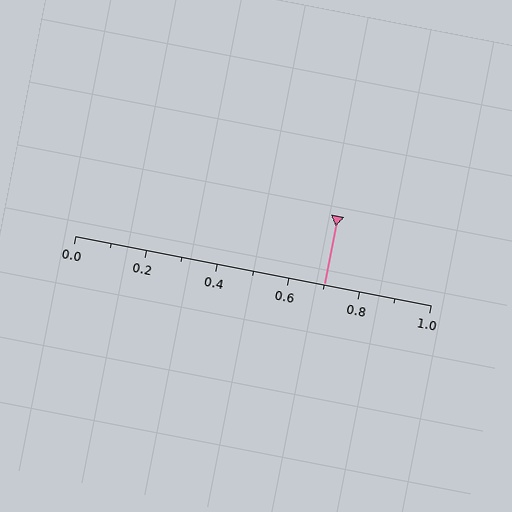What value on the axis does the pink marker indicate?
The marker indicates approximately 0.7.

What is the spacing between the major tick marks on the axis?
The major ticks are spaced 0.2 apart.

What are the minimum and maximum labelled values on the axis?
The axis runs from 0.0 to 1.0.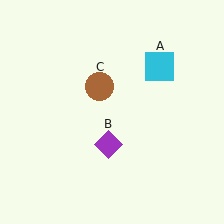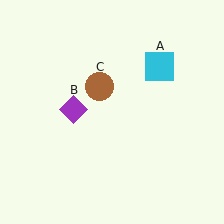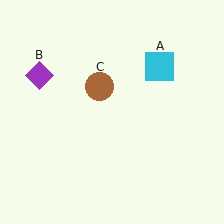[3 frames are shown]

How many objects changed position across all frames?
1 object changed position: purple diamond (object B).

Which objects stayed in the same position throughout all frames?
Cyan square (object A) and brown circle (object C) remained stationary.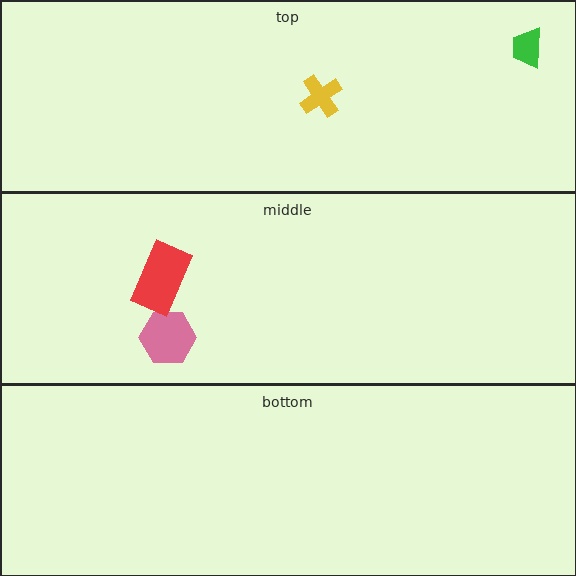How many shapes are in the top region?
2.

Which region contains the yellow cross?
The top region.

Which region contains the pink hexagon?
The middle region.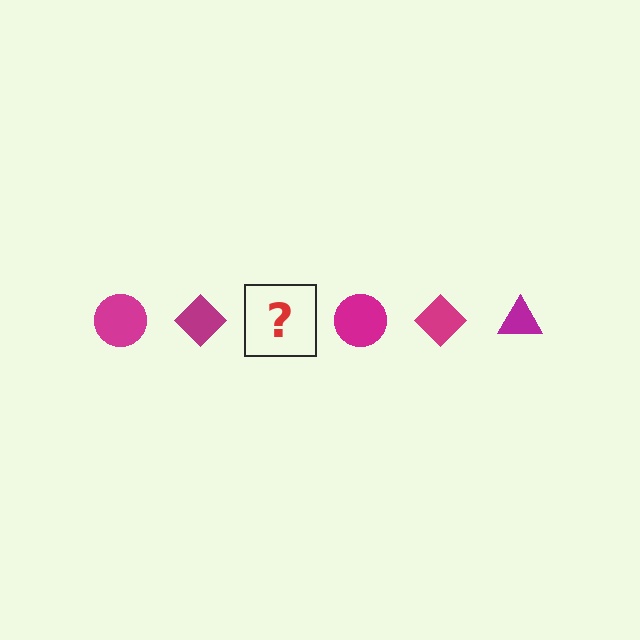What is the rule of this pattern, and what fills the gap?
The rule is that the pattern cycles through circle, diamond, triangle shapes in magenta. The gap should be filled with a magenta triangle.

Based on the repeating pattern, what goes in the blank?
The blank should be a magenta triangle.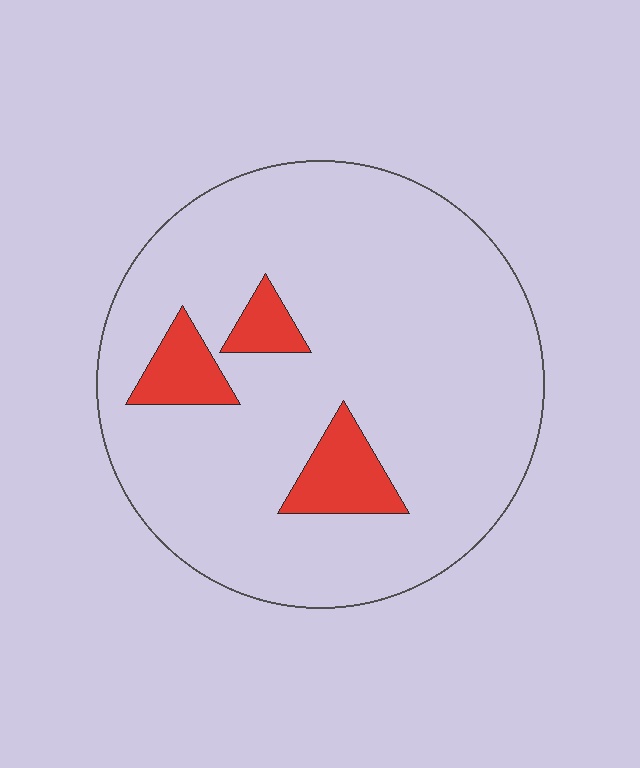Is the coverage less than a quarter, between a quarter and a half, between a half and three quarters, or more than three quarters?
Less than a quarter.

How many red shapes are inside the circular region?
3.